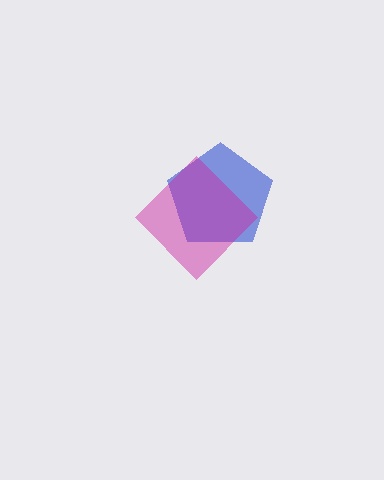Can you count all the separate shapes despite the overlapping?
Yes, there are 2 separate shapes.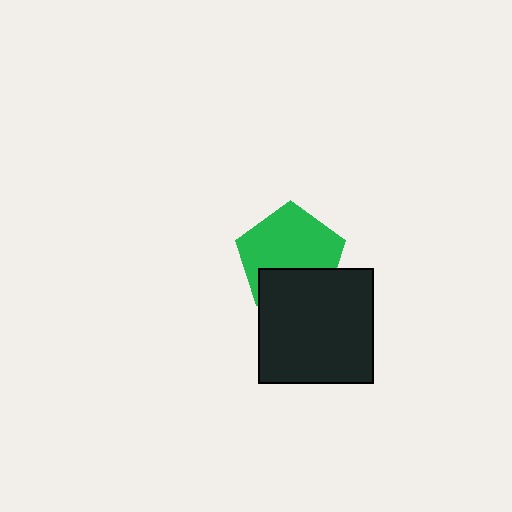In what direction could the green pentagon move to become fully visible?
The green pentagon could move up. That would shift it out from behind the black square entirely.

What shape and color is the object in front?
The object in front is a black square.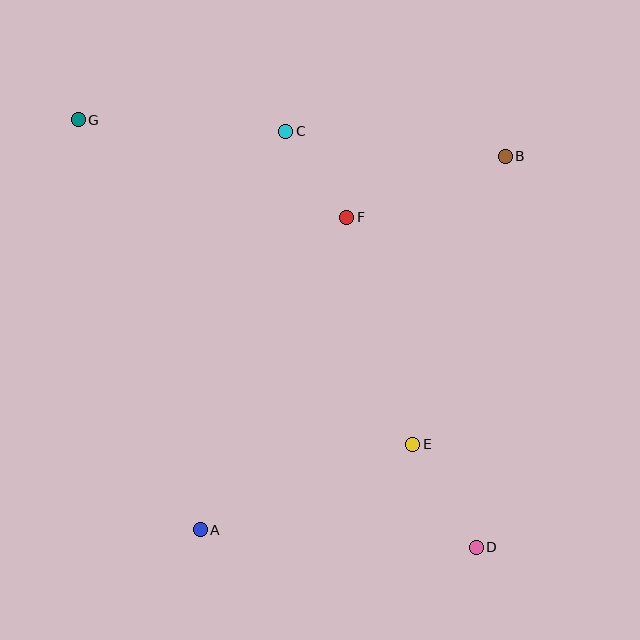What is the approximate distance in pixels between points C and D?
The distance between C and D is approximately 458 pixels.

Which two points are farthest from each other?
Points D and G are farthest from each other.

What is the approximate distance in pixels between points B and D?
The distance between B and D is approximately 392 pixels.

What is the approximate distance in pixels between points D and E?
The distance between D and E is approximately 121 pixels.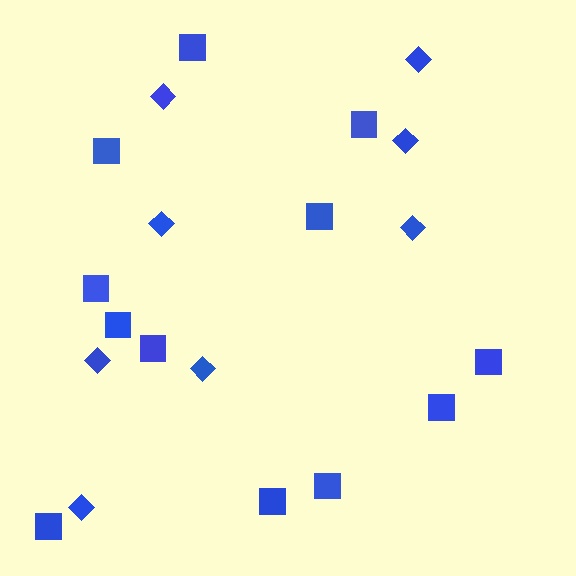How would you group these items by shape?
There are 2 groups: one group of squares (12) and one group of diamonds (8).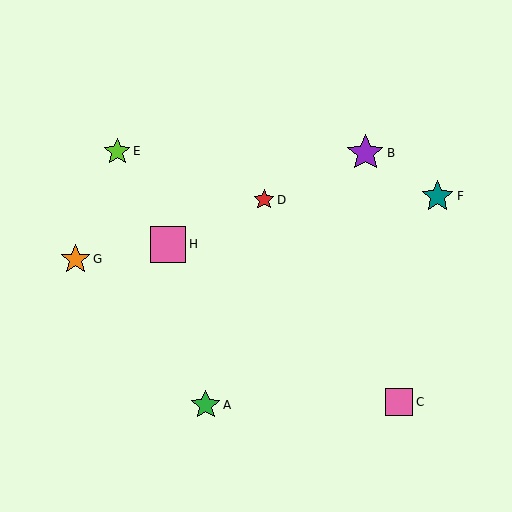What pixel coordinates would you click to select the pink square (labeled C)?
Click at (399, 402) to select the pink square C.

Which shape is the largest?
The purple star (labeled B) is the largest.